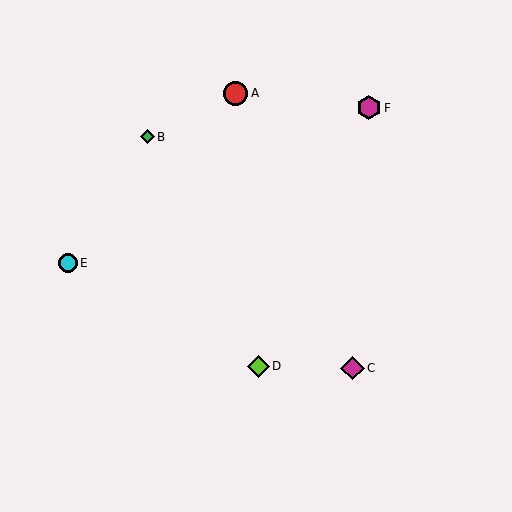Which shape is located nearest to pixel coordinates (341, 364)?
The magenta diamond (labeled C) at (353, 368) is nearest to that location.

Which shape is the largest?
The red circle (labeled A) is the largest.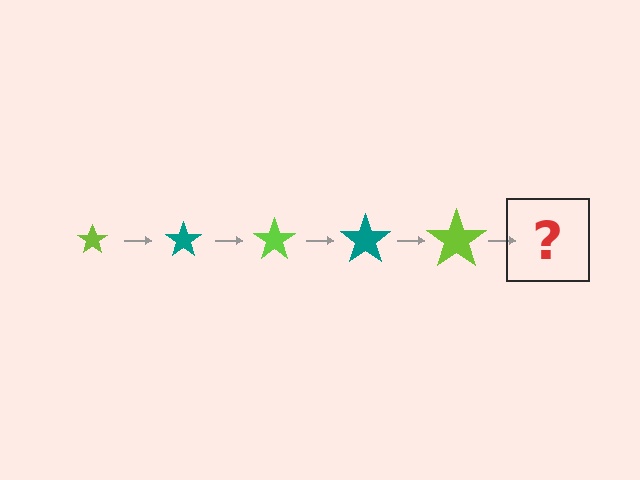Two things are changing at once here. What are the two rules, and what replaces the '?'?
The two rules are that the star grows larger each step and the color cycles through lime and teal. The '?' should be a teal star, larger than the previous one.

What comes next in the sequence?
The next element should be a teal star, larger than the previous one.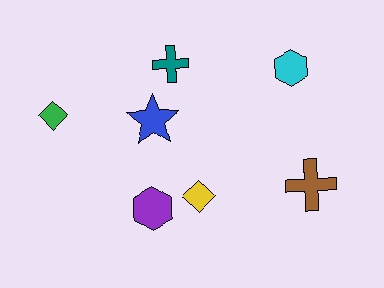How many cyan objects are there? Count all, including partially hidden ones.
There is 1 cyan object.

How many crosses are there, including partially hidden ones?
There are 2 crosses.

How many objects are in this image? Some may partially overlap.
There are 7 objects.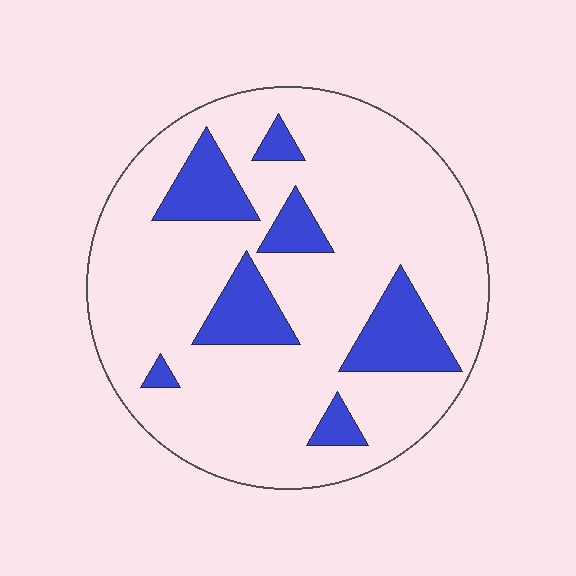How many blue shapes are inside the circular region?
7.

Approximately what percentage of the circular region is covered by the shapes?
Approximately 20%.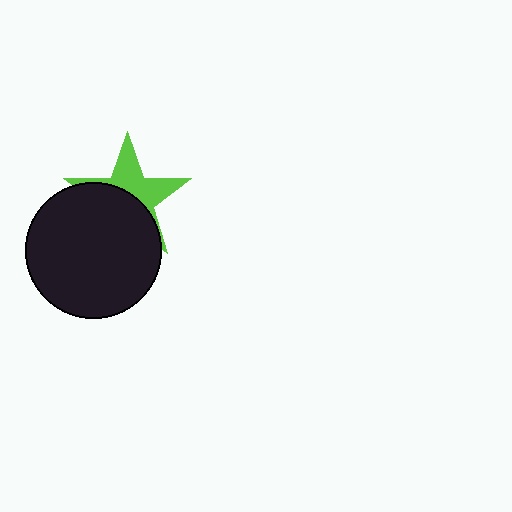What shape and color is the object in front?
The object in front is a black circle.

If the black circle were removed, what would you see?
You would see the complete lime star.